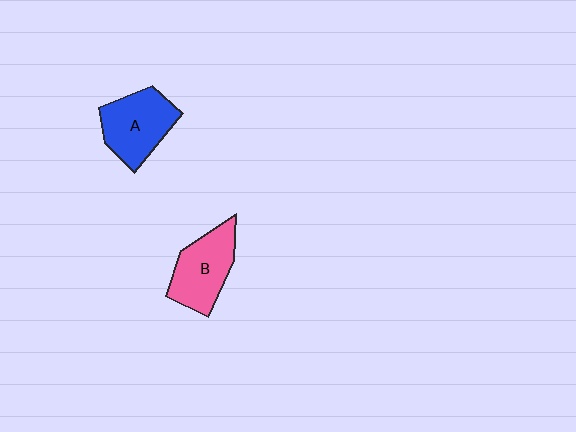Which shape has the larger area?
Shape A (blue).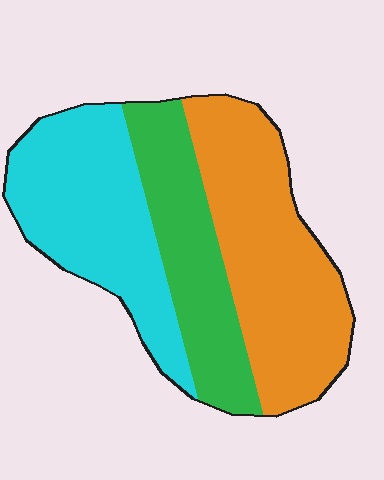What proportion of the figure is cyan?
Cyan takes up between a third and a half of the figure.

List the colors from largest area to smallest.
From largest to smallest: orange, cyan, green.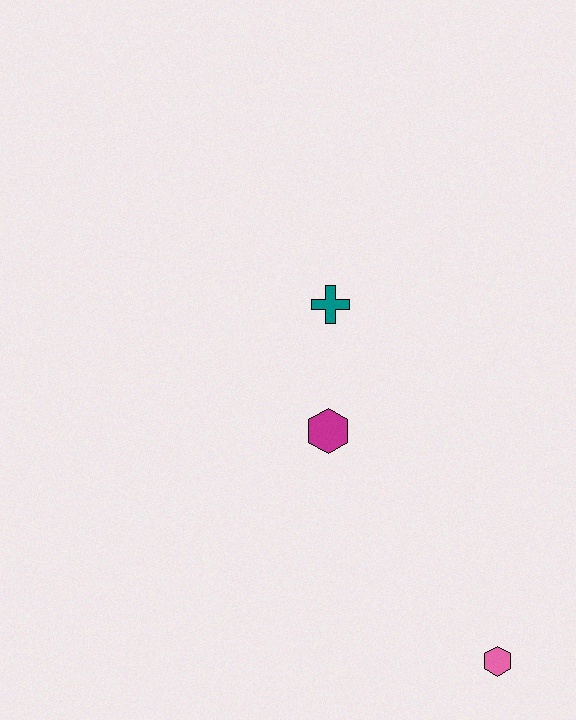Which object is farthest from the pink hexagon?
The teal cross is farthest from the pink hexagon.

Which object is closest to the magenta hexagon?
The teal cross is closest to the magenta hexagon.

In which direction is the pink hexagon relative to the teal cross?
The pink hexagon is below the teal cross.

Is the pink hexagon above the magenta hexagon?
No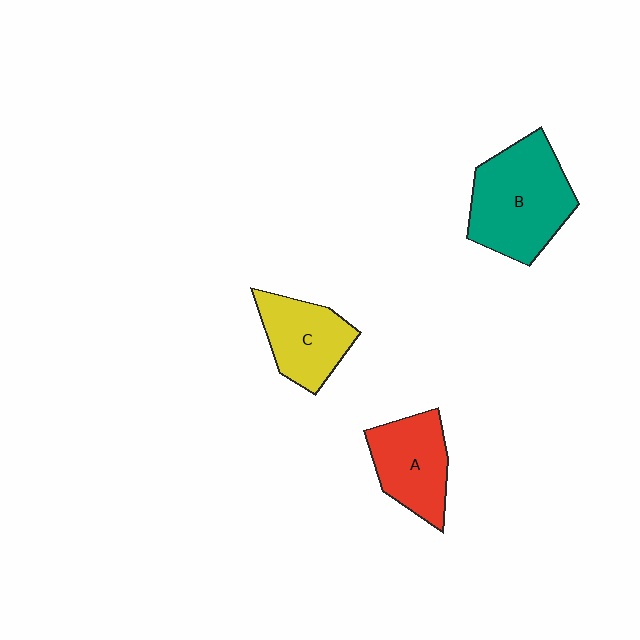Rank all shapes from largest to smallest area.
From largest to smallest: B (teal), A (red), C (yellow).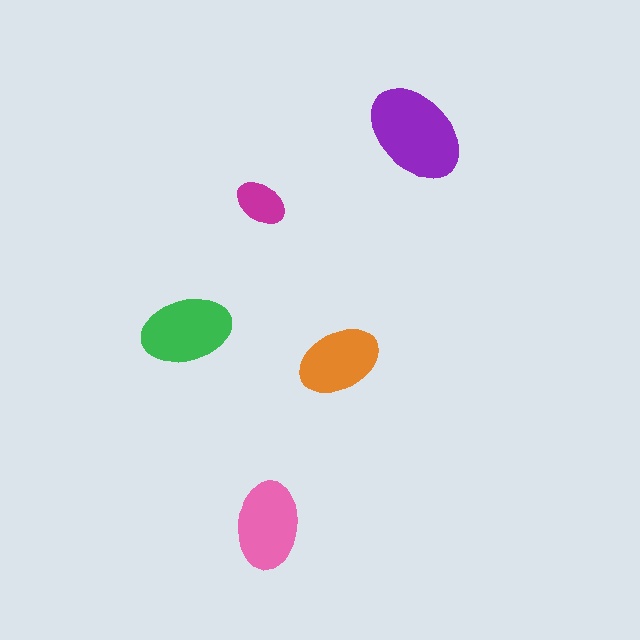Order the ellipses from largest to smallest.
the purple one, the green one, the pink one, the orange one, the magenta one.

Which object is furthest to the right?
The purple ellipse is rightmost.